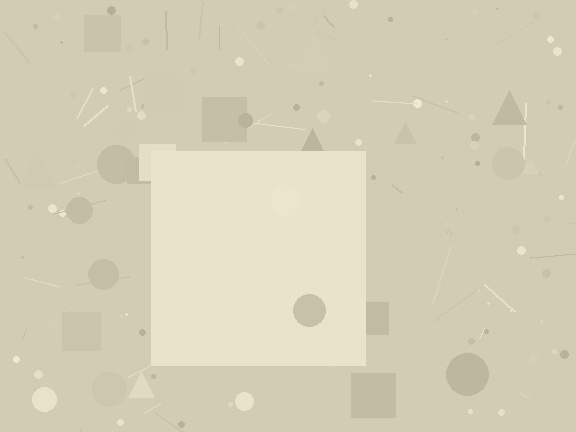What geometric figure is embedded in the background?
A square is embedded in the background.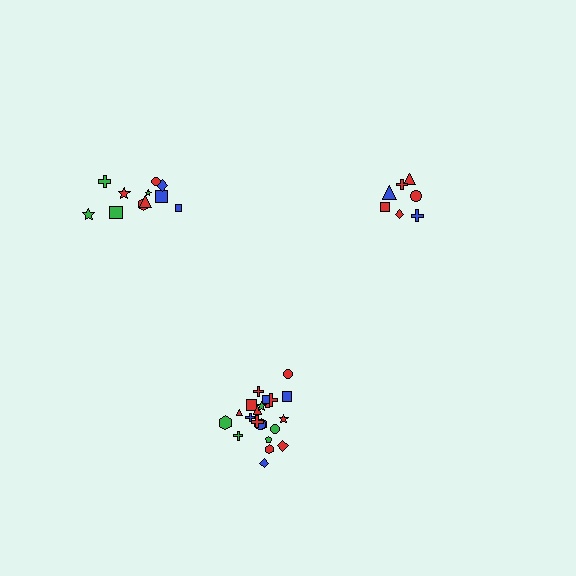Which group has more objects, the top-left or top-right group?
The top-left group.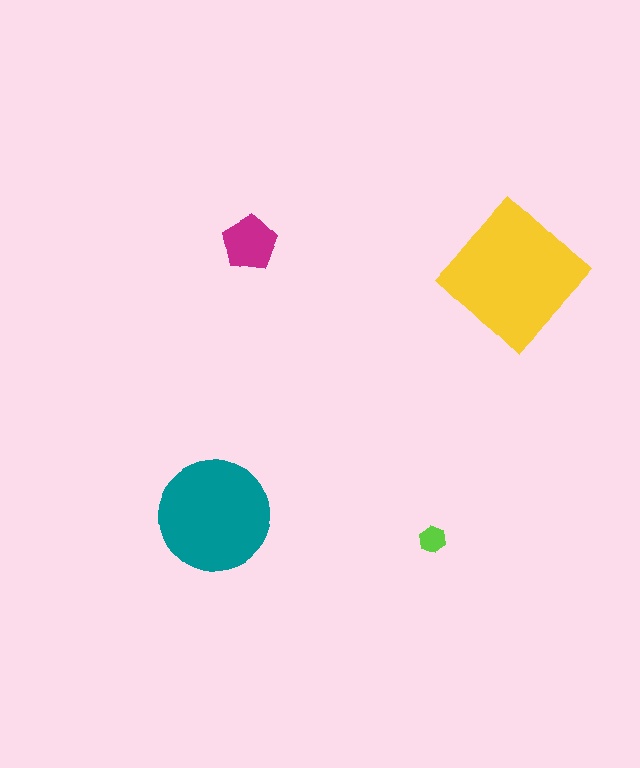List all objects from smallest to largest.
The lime hexagon, the magenta pentagon, the teal circle, the yellow diamond.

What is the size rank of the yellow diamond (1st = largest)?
1st.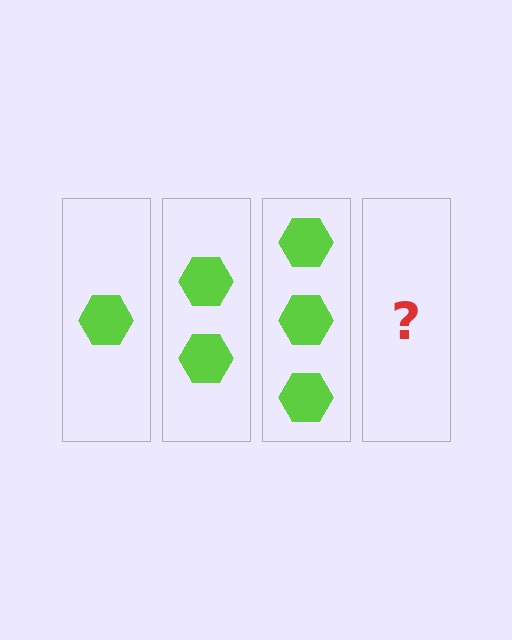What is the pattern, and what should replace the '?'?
The pattern is that each step adds one more hexagon. The '?' should be 4 hexagons.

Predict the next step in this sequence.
The next step is 4 hexagons.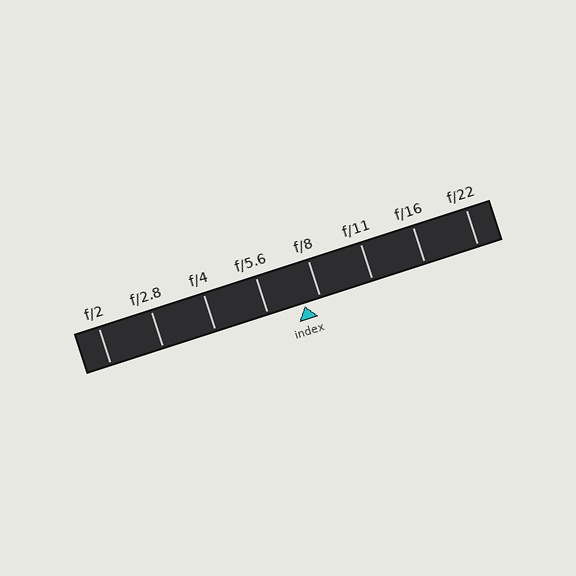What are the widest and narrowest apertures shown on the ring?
The widest aperture shown is f/2 and the narrowest is f/22.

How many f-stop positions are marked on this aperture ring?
There are 8 f-stop positions marked.